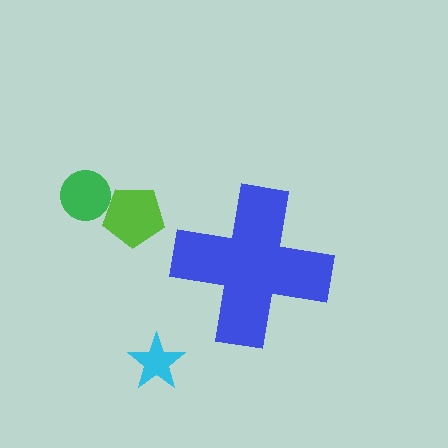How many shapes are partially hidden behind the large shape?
0 shapes are partially hidden.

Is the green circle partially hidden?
No, the green circle is fully visible.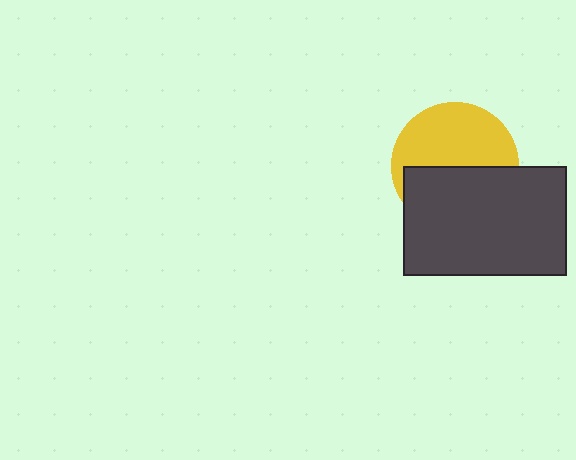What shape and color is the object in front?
The object in front is a dark gray rectangle.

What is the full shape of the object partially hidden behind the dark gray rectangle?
The partially hidden object is a yellow circle.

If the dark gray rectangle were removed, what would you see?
You would see the complete yellow circle.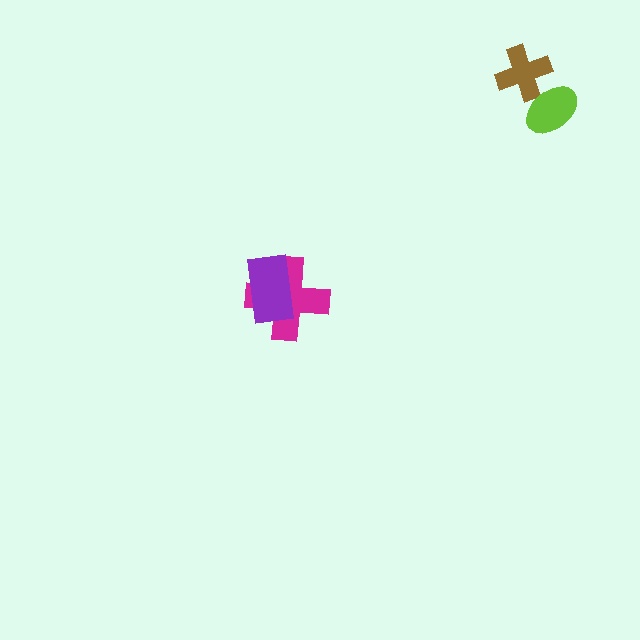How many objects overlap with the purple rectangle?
1 object overlaps with the purple rectangle.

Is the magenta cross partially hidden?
Yes, it is partially covered by another shape.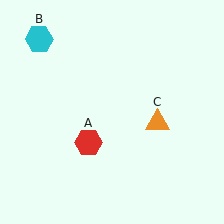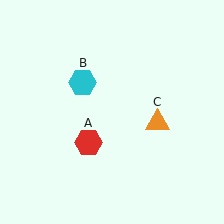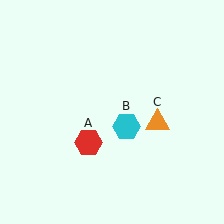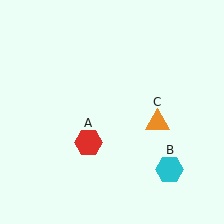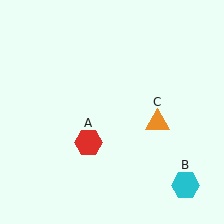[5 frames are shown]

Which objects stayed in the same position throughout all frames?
Red hexagon (object A) and orange triangle (object C) remained stationary.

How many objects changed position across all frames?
1 object changed position: cyan hexagon (object B).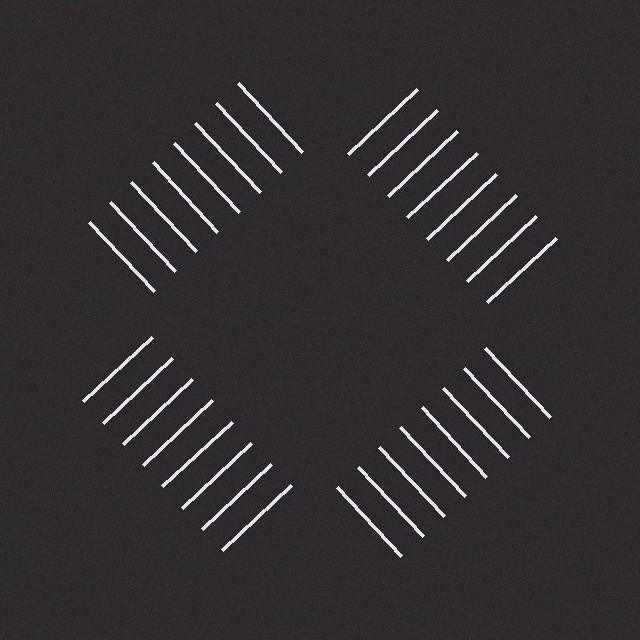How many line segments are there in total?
32 — 8 along each of the 4 edges.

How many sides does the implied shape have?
4 sides — the line-ends trace a square.